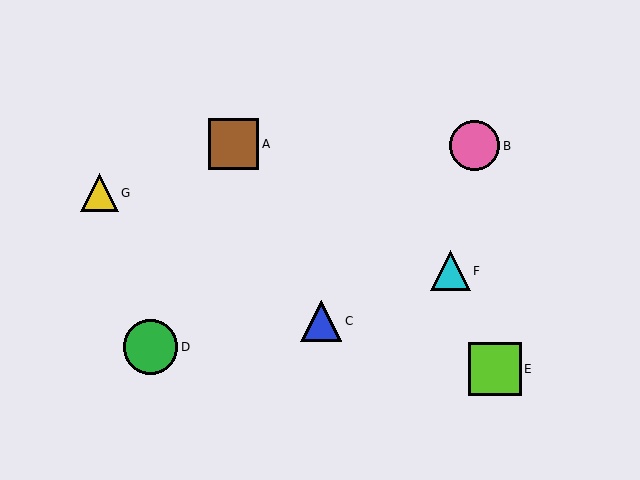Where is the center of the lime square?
The center of the lime square is at (495, 369).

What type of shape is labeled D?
Shape D is a green circle.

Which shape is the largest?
The green circle (labeled D) is the largest.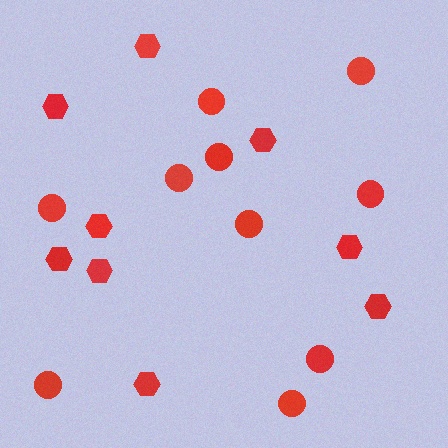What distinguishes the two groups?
There are 2 groups: one group of hexagons (9) and one group of circles (10).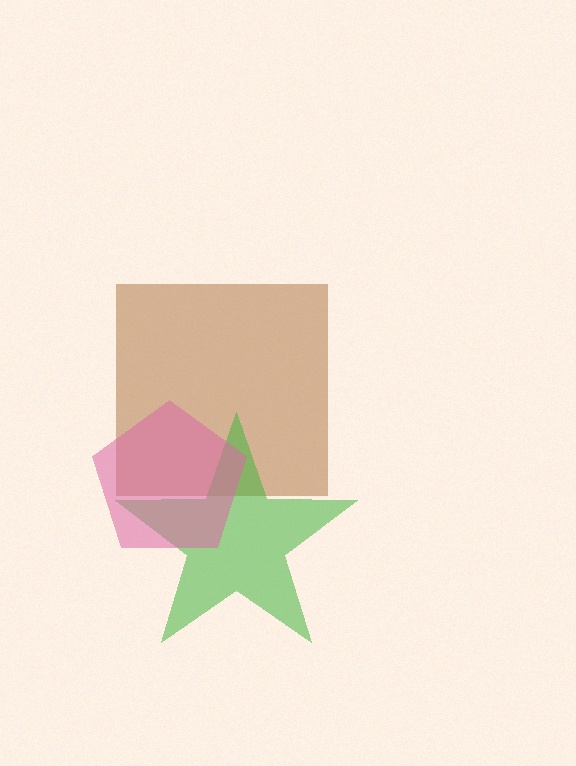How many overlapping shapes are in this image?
There are 3 overlapping shapes in the image.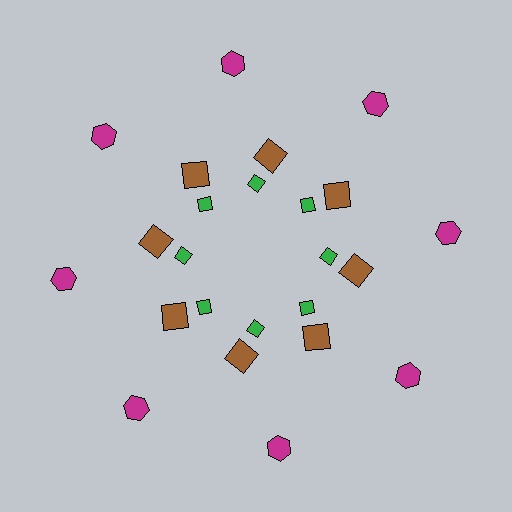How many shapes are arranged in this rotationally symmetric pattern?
There are 24 shapes, arranged in 8 groups of 3.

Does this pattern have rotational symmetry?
Yes, this pattern has 8-fold rotational symmetry. It looks the same after rotating 45 degrees around the center.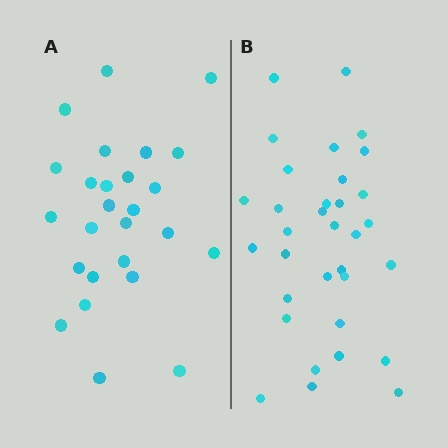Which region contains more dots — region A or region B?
Region B (the right region) has more dots.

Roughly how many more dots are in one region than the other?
Region B has roughly 8 or so more dots than region A.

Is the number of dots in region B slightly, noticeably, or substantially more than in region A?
Region B has noticeably more, but not dramatically so. The ratio is roughly 1.3 to 1.